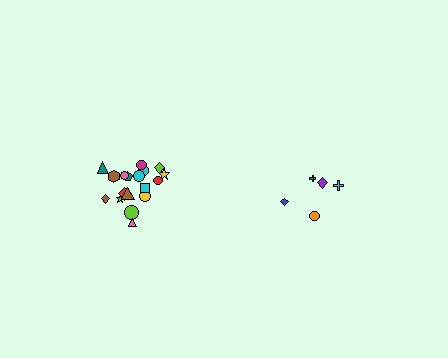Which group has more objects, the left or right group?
The left group.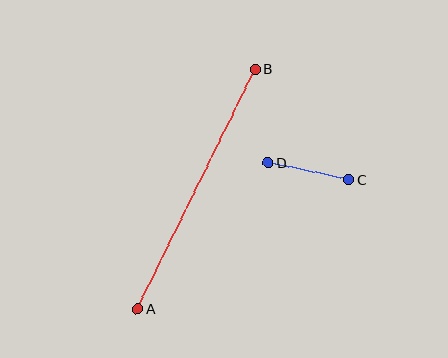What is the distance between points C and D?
The distance is approximately 82 pixels.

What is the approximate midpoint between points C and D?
The midpoint is at approximately (308, 172) pixels.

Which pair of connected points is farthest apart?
Points A and B are farthest apart.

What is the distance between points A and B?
The distance is approximately 267 pixels.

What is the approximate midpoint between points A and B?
The midpoint is at approximately (196, 189) pixels.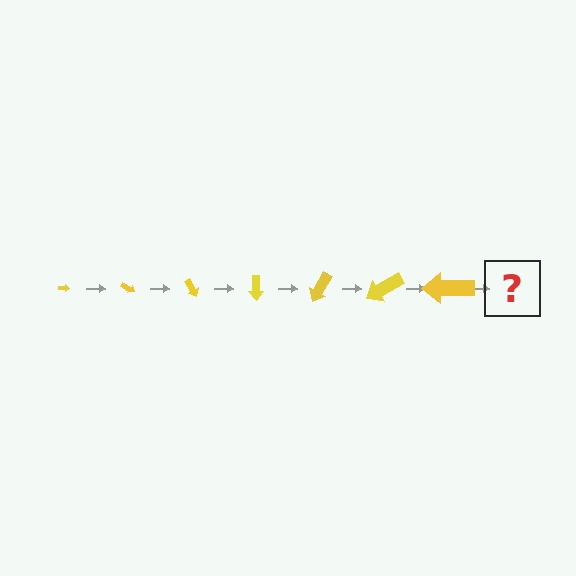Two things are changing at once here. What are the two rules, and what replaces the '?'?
The two rules are that the arrow grows larger each step and it rotates 30 degrees each step. The '?' should be an arrow, larger than the previous one and rotated 210 degrees from the start.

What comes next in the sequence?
The next element should be an arrow, larger than the previous one and rotated 210 degrees from the start.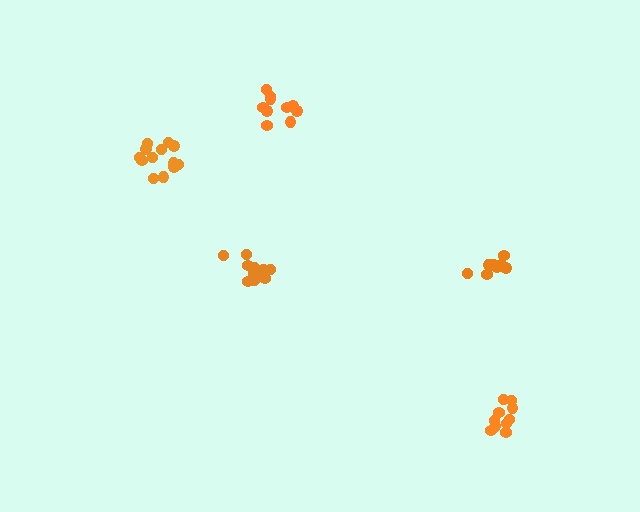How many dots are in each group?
Group 1: 8 dots, Group 2: 13 dots, Group 3: 10 dots, Group 4: 13 dots, Group 5: 10 dots (54 total).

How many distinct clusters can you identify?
There are 5 distinct clusters.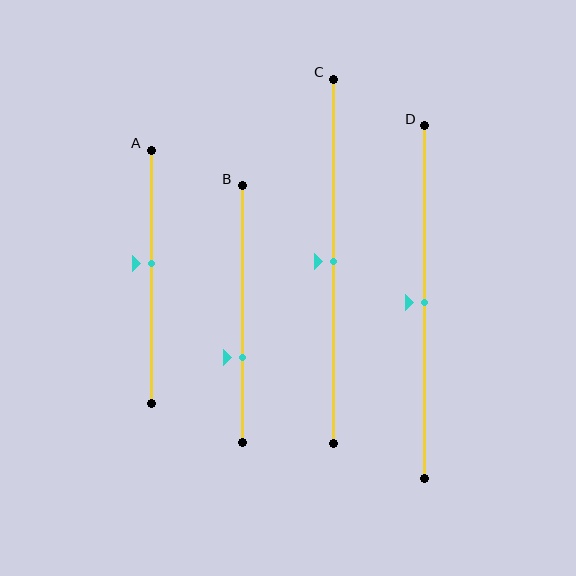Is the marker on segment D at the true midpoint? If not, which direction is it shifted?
Yes, the marker on segment D is at the true midpoint.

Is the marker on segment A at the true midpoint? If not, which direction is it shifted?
No, the marker on segment A is shifted upward by about 5% of the segment length.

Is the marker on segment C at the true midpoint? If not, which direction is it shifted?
Yes, the marker on segment C is at the true midpoint.